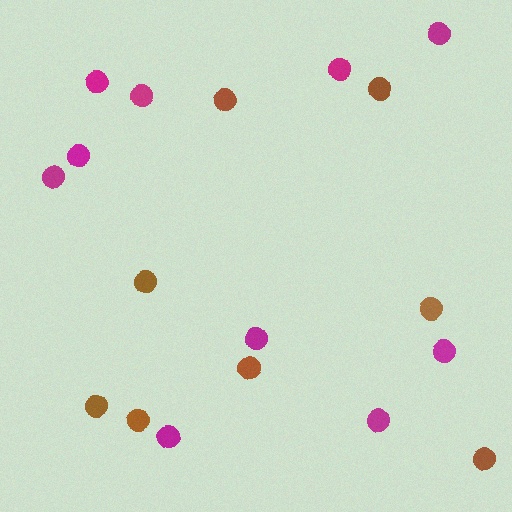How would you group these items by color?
There are 2 groups: one group of magenta circles (10) and one group of brown circles (8).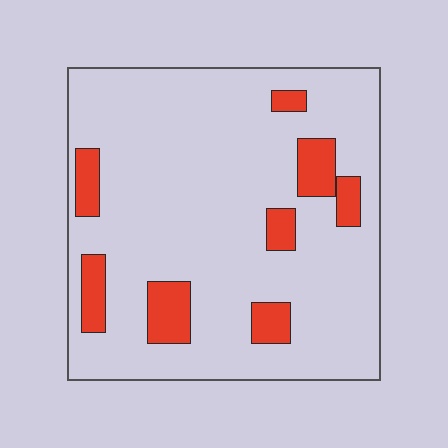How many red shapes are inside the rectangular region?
8.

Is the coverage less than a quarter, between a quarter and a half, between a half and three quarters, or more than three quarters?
Less than a quarter.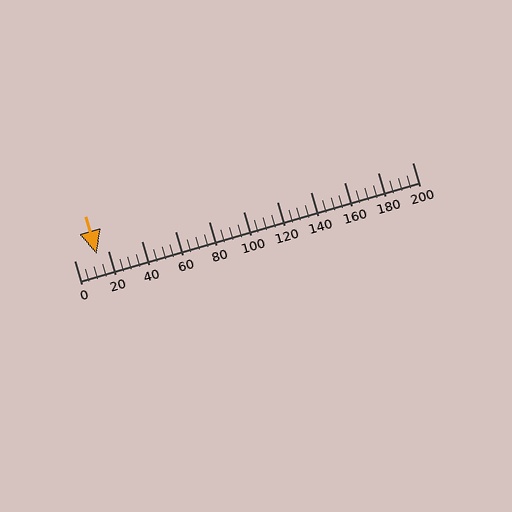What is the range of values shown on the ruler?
The ruler shows values from 0 to 200.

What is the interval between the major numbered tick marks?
The major tick marks are spaced 20 units apart.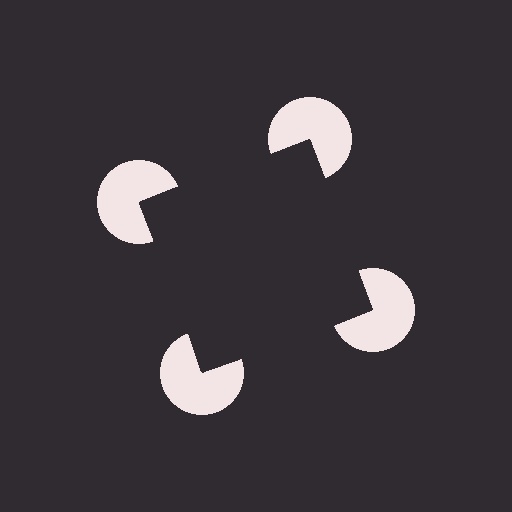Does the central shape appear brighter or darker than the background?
It typically appears slightly darker than the background, even though no actual brightness change is drawn.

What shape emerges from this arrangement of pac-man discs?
An illusory square — its edges are inferred from the aligned wedge cuts in the pac-man discs, not physically drawn.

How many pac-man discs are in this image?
There are 4 — one at each vertex of the illusory square.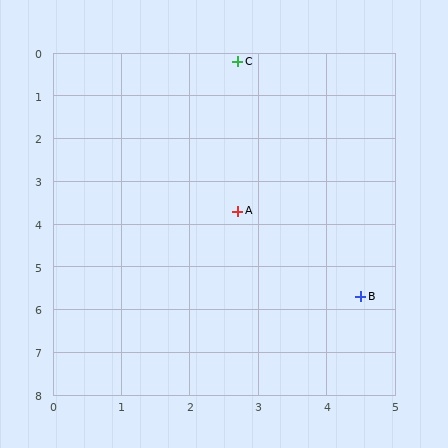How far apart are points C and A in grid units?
Points C and A are about 3.5 grid units apart.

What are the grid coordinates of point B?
Point B is at approximately (4.5, 5.7).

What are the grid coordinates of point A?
Point A is at approximately (2.7, 3.7).